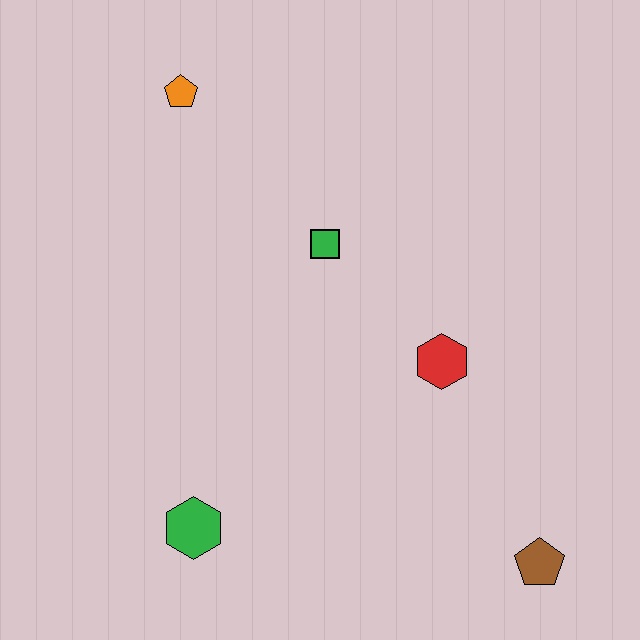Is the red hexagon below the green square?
Yes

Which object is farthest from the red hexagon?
The orange pentagon is farthest from the red hexagon.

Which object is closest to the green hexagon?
The red hexagon is closest to the green hexagon.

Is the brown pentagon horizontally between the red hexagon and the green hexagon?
No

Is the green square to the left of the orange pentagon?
No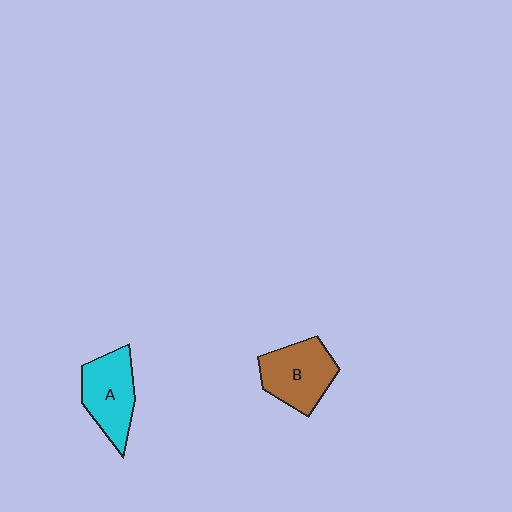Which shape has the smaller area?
Shape A (cyan).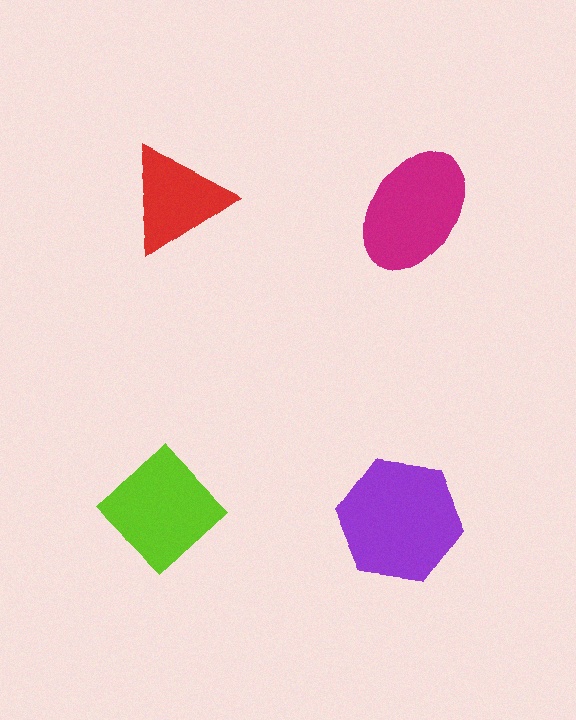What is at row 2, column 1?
A lime diamond.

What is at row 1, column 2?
A magenta ellipse.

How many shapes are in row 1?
2 shapes.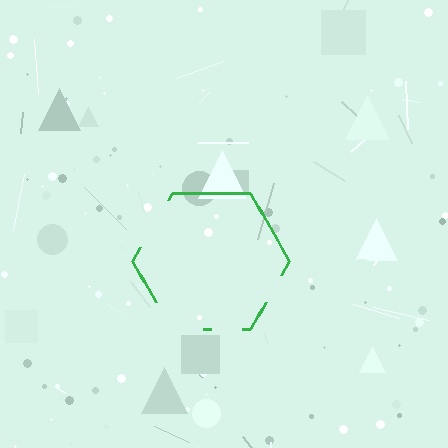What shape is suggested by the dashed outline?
The dashed outline suggests a hexagon.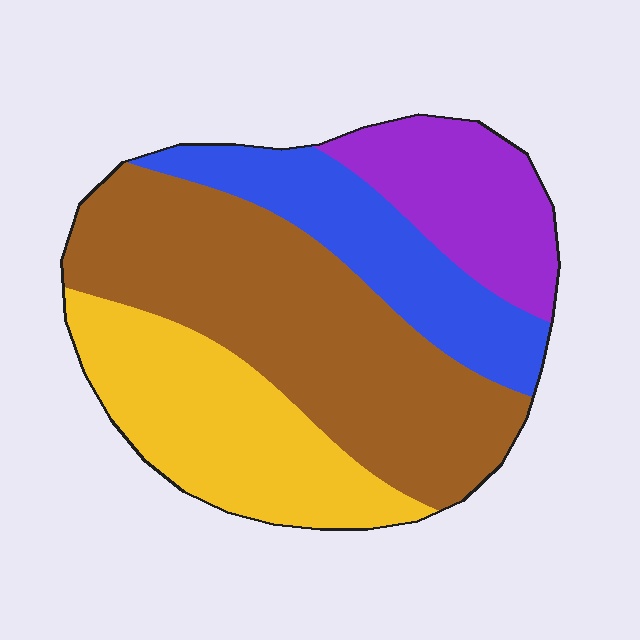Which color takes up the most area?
Brown, at roughly 40%.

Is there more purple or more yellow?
Yellow.